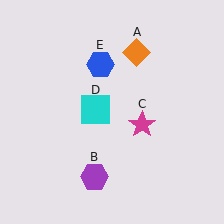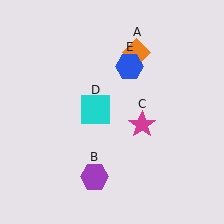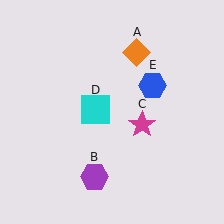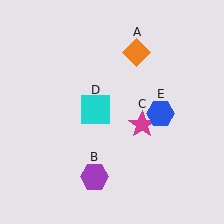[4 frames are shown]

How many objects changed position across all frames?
1 object changed position: blue hexagon (object E).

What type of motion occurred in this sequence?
The blue hexagon (object E) rotated clockwise around the center of the scene.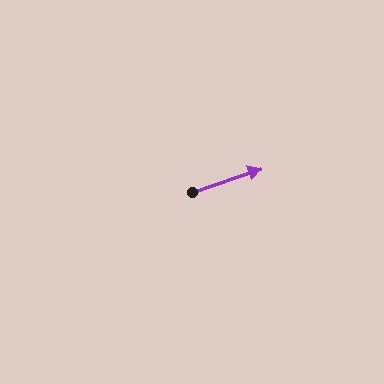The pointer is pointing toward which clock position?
Roughly 2 o'clock.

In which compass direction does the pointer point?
East.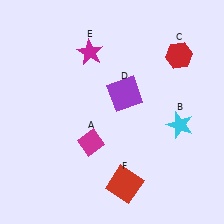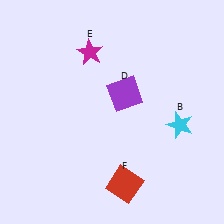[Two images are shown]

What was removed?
The red hexagon (C), the magenta diamond (A) were removed in Image 2.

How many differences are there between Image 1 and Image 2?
There are 2 differences between the two images.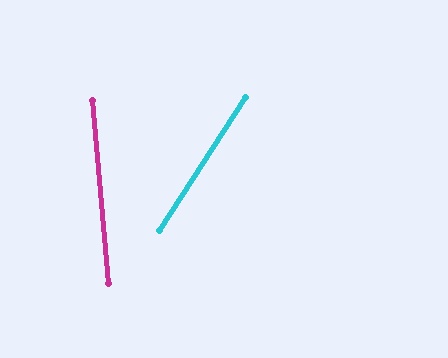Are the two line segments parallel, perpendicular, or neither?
Neither parallel nor perpendicular — they differ by about 38°.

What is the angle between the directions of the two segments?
Approximately 38 degrees.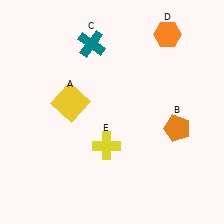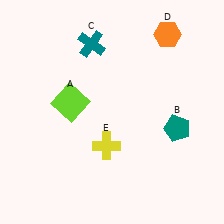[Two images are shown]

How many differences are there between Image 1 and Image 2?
There are 2 differences between the two images.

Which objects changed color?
A changed from yellow to lime. B changed from orange to teal.